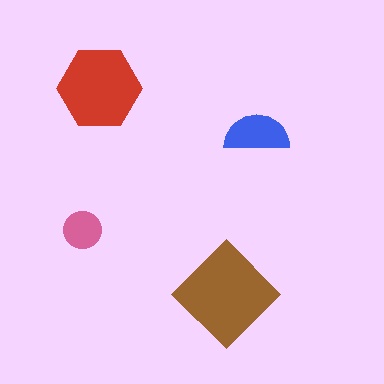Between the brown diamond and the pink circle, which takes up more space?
The brown diamond.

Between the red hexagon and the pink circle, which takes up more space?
The red hexagon.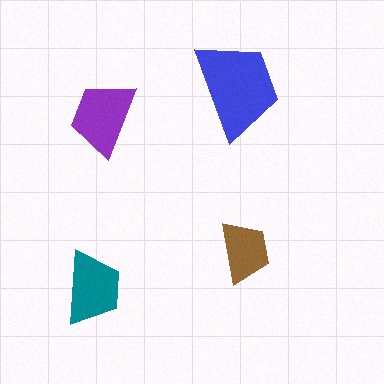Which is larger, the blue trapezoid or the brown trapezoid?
The blue one.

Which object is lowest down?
The teal trapezoid is bottommost.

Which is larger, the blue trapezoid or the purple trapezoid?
The blue one.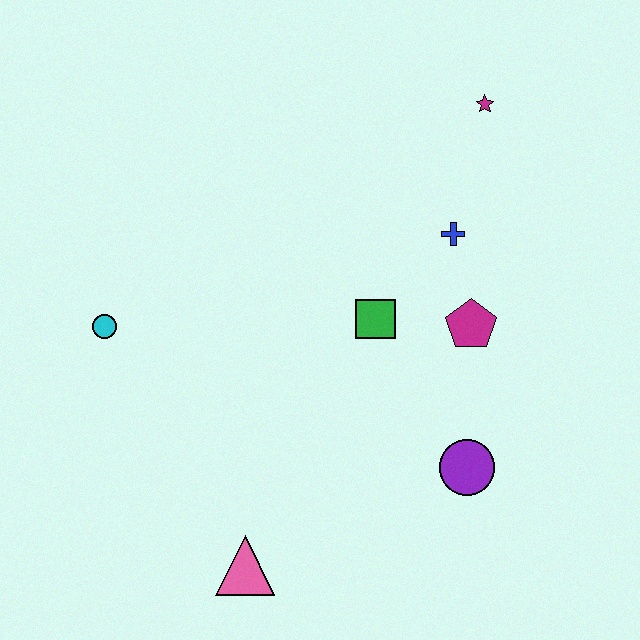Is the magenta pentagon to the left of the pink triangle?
No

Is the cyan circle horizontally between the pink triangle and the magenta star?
No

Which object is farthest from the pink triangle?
The magenta star is farthest from the pink triangle.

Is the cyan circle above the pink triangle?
Yes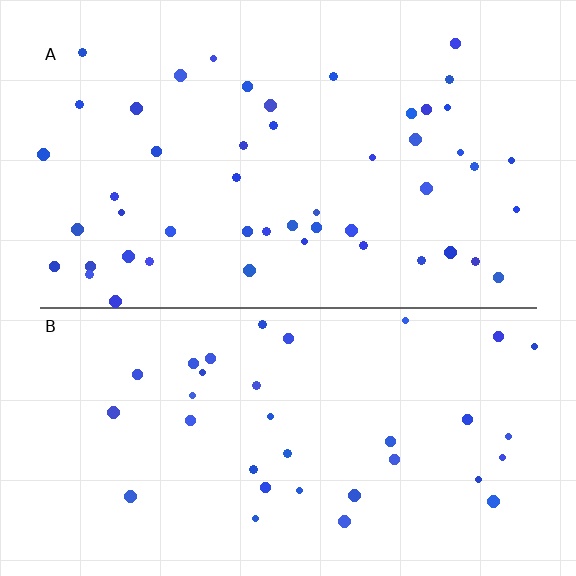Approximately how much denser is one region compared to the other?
Approximately 1.4× — region A over region B.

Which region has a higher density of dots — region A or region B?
A (the top).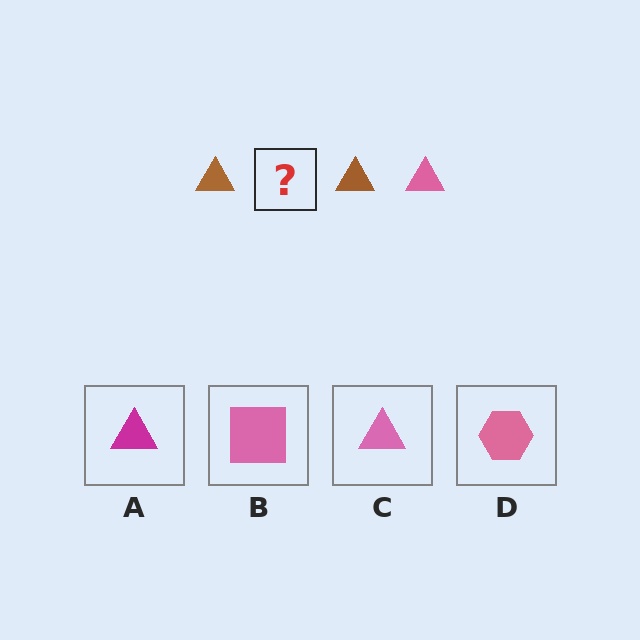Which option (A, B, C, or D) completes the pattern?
C.